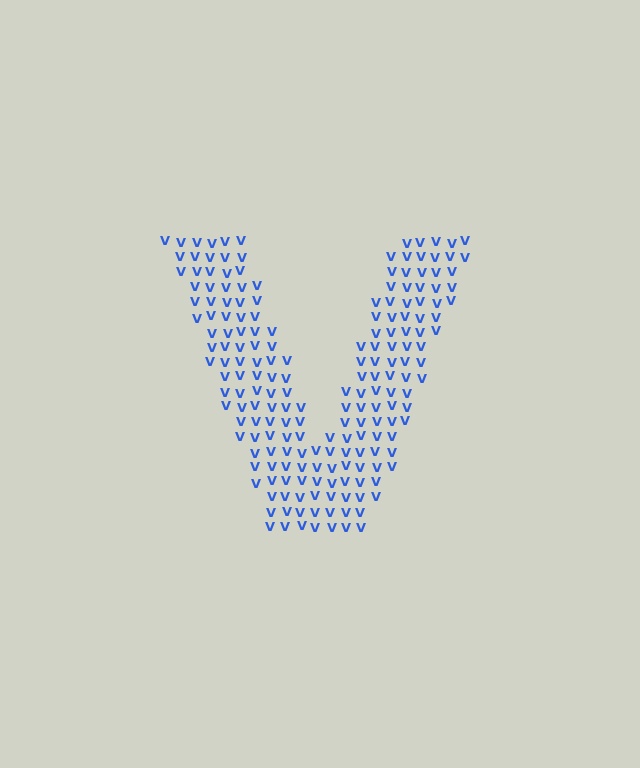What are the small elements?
The small elements are letter V's.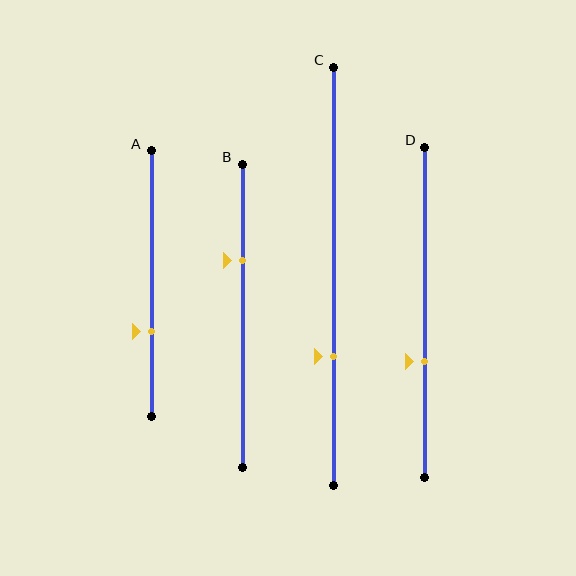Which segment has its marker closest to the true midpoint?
Segment D has its marker closest to the true midpoint.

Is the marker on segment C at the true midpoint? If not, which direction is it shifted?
No, the marker on segment C is shifted downward by about 19% of the segment length.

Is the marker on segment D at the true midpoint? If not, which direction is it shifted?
No, the marker on segment D is shifted downward by about 15% of the segment length.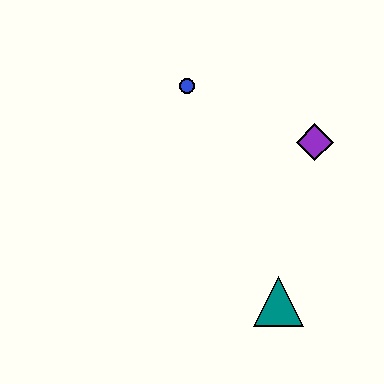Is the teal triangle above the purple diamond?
No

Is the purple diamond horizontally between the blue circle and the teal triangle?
No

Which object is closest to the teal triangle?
The purple diamond is closest to the teal triangle.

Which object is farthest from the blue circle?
The teal triangle is farthest from the blue circle.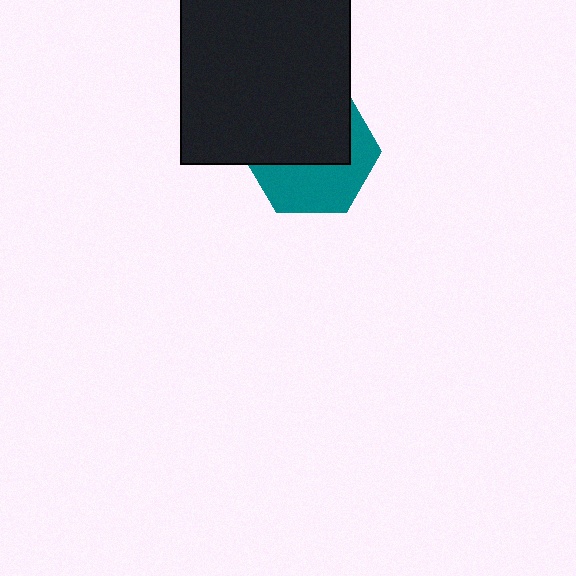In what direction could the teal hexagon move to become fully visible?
The teal hexagon could move down. That would shift it out from behind the black square entirely.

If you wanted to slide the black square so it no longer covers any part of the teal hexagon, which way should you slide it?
Slide it up — that is the most direct way to separate the two shapes.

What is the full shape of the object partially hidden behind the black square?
The partially hidden object is a teal hexagon.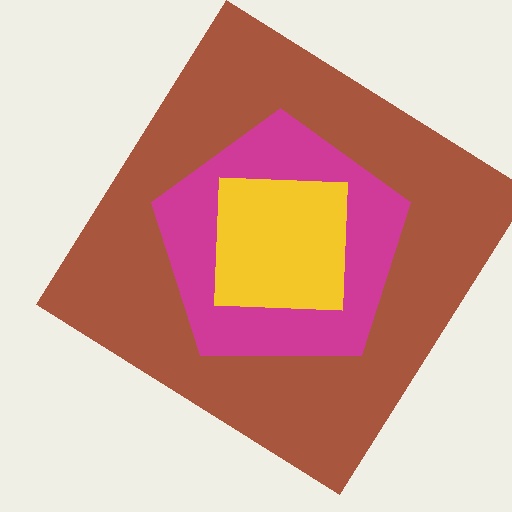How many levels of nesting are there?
3.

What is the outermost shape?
The brown diamond.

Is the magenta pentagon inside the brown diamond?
Yes.